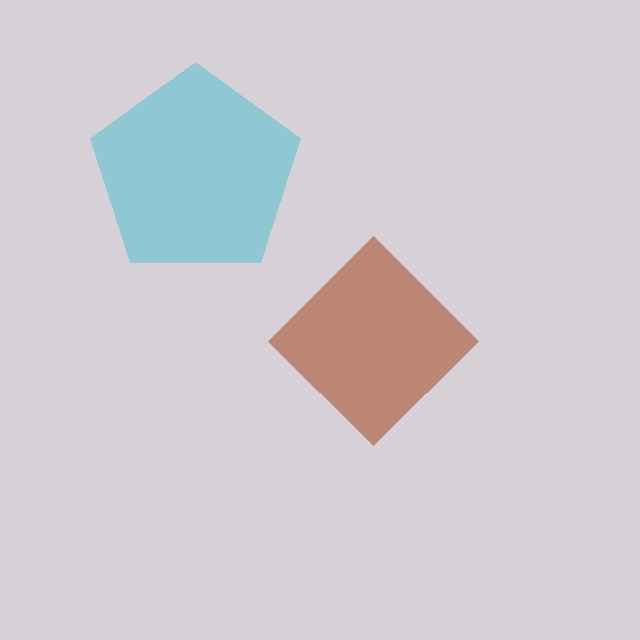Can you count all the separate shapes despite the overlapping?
Yes, there are 2 separate shapes.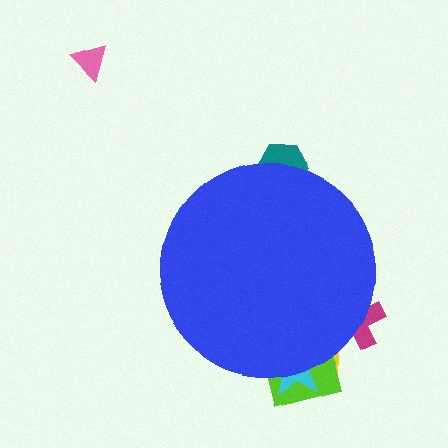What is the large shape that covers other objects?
A blue circle.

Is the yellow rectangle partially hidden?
Yes, the yellow rectangle is partially hidden behind the blue circle.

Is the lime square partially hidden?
Yes, the lime square is partially hidden behind the blue circle.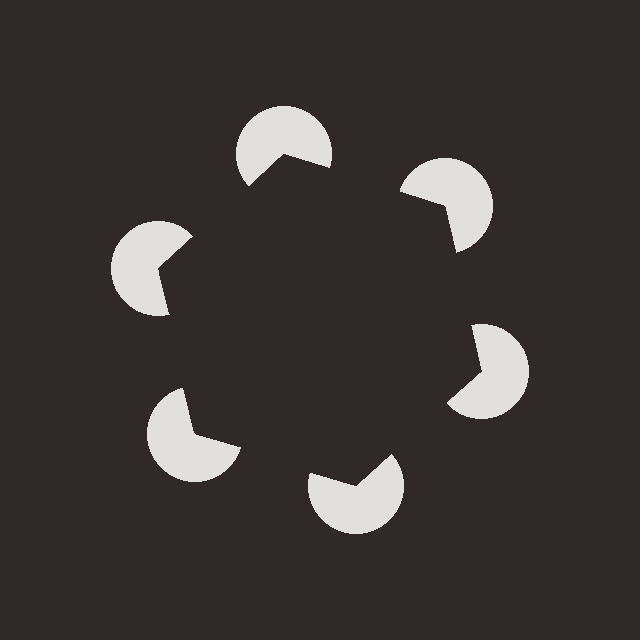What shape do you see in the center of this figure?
An illusory hexagon — its edges are inferred from the aligned wedge cuts in the pac-man discs, not physically drawn.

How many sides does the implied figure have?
6 sides.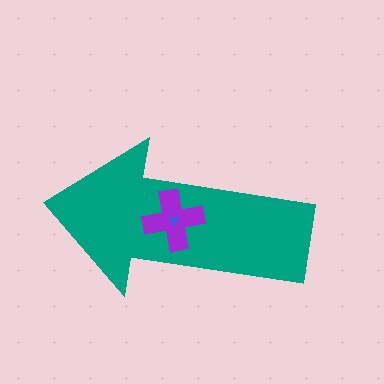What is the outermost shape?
The teal arrow.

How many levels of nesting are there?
3.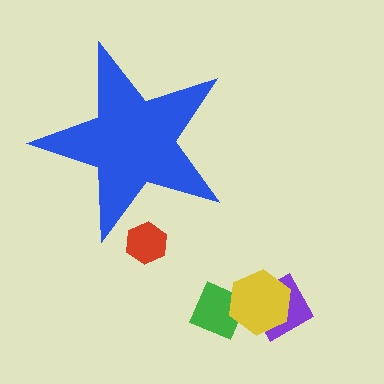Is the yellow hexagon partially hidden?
No, the yellow hexagon is fully visible.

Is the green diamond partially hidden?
No, the green diamond is fully visible.